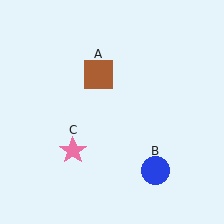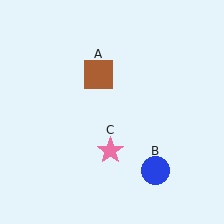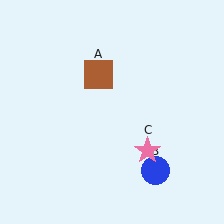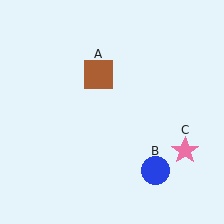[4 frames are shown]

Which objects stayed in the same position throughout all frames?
Brown square (object A) and blue circle (object B) remained stationary.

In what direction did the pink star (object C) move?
The pink star (object C) moved right.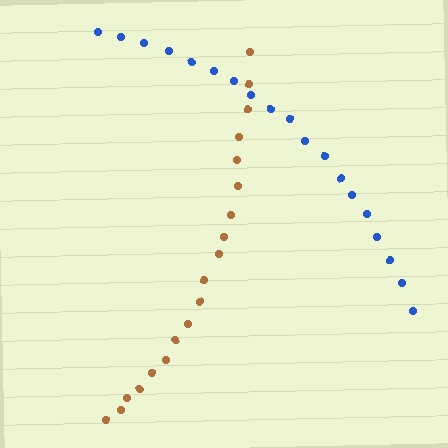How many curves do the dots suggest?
There are 2 distinct paths.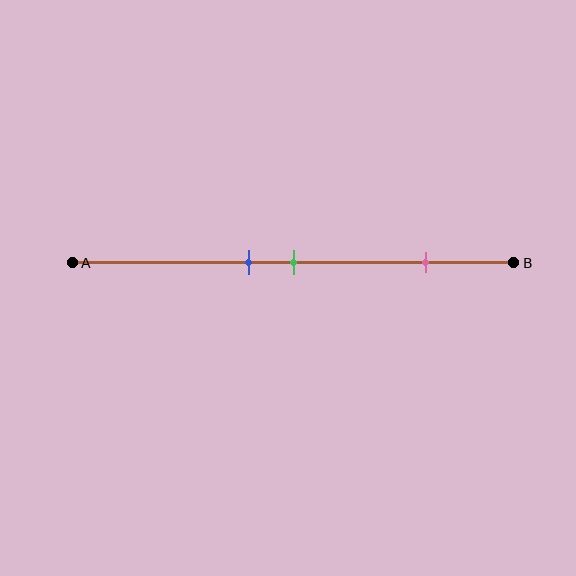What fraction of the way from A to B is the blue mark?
The blue mark is approximately 40% (0.4) of the way from A to B.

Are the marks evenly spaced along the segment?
No, the marks are not evenly spaced.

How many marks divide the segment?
There are 3 marks dividing the segment.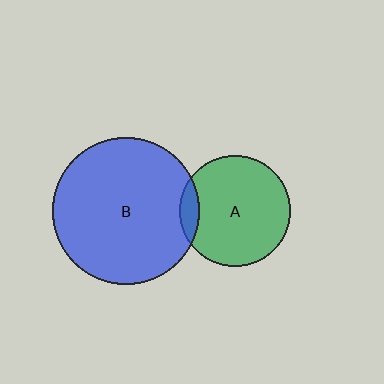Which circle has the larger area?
Circle B (blue).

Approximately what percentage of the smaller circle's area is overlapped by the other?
Approximately 10%.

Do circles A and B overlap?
Yes.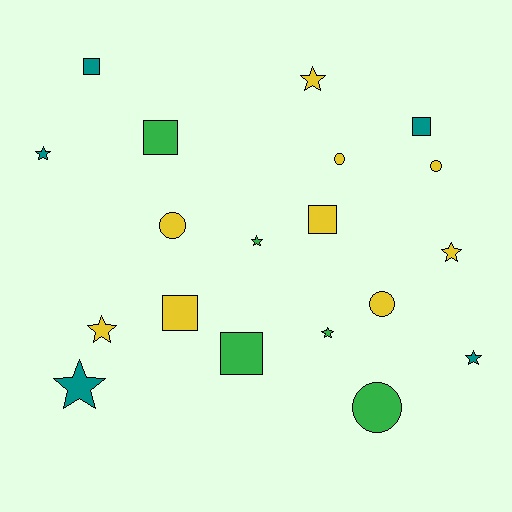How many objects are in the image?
There are 19 objects.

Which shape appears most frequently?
Star, with 8 objects.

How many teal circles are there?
There are no teal circles.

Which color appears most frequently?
Yellow, with 9 objects.